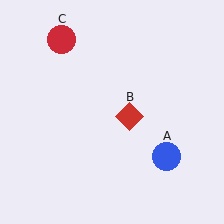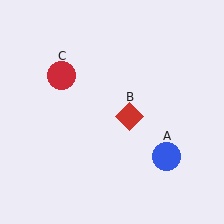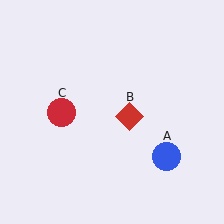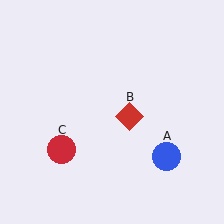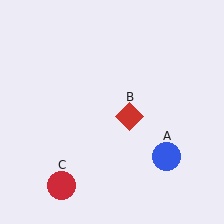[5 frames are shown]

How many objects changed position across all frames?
1 object changed position: red circle (object C).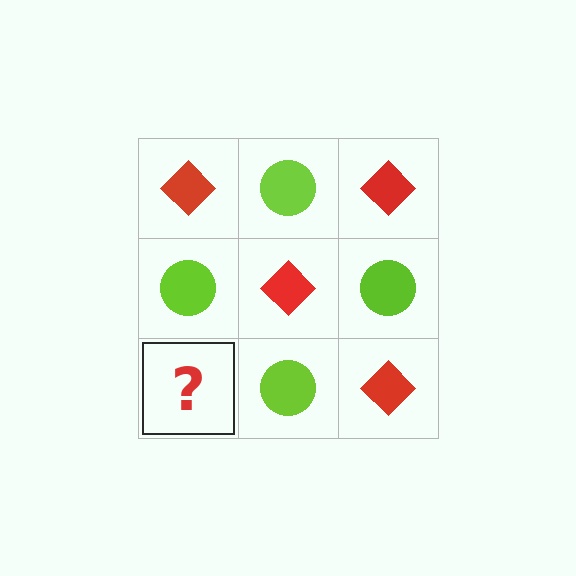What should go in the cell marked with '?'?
The missing cell should contain a red diamond.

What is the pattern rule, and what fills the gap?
The rule is that it alternates red diamond and lime circle in a checkerboard pattern. The gap should be filled with a red diamond.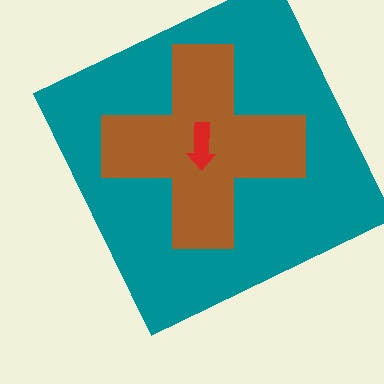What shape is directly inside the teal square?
The brown cross.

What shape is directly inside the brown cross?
The red arrow.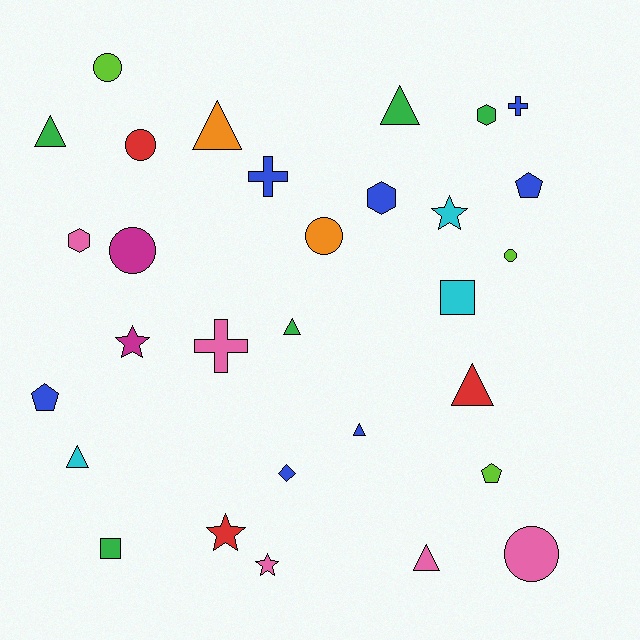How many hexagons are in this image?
There are 3 hexagons.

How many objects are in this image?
There are 30 objects.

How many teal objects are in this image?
There are no teal objects.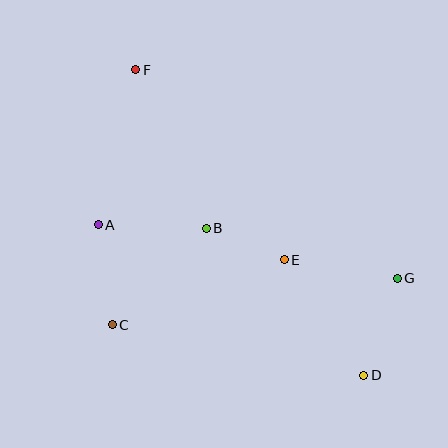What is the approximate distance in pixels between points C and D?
The distance between C and D is approximately 257 pixels.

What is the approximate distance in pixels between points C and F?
The distance between C and F is approximately 256 pixels.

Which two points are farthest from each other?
Points D and F are farthest from each other.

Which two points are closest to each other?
Points B and E are closest to each other.